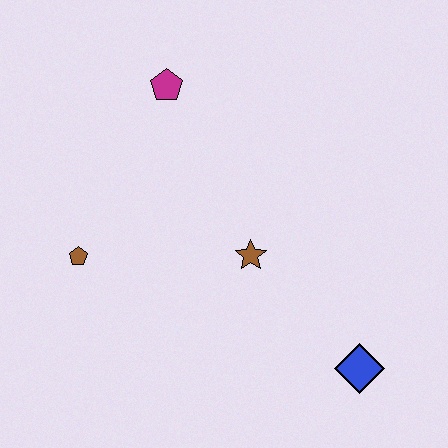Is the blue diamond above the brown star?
No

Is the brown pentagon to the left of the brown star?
Yes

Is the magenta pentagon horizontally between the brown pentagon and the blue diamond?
Yes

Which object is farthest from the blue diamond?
The magenta pentagon is farthest from the blue diamond.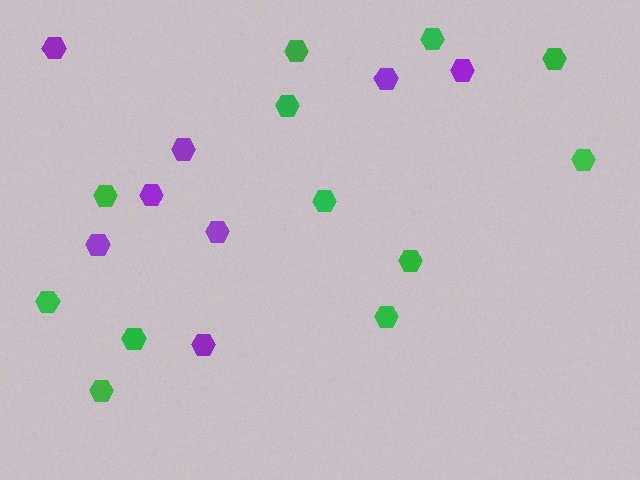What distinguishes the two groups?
There are 2 groups: one group of purple hexagons (8) and one group of green hexagons (12).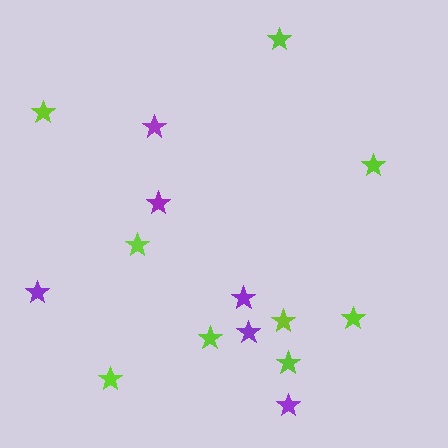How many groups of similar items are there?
There are 2 groups: one group of purple stars (6) and one group of lime stars (9).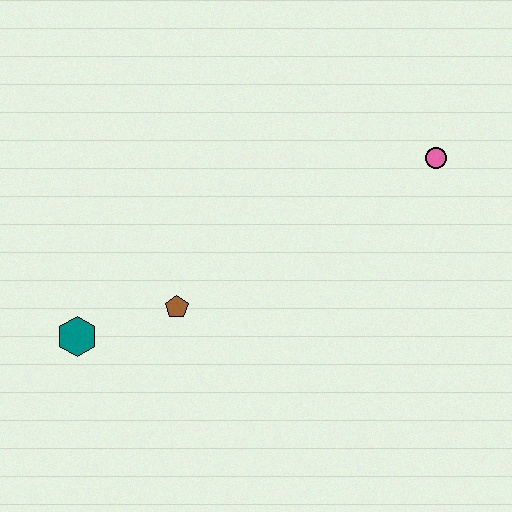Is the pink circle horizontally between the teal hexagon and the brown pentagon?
No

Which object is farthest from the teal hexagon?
The pink circle is farthest from the teal hexagon.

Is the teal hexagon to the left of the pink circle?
Yes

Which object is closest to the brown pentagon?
The teal hexagon is closest to the brown pentagon.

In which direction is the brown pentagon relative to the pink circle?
The brown pentagon is to the left of the pink circle.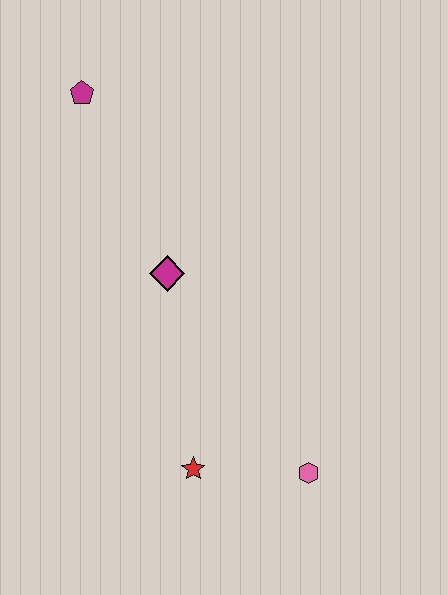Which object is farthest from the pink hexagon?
The magenta pentagon is farthest from the pink hexagon.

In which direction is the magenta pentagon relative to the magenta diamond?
The magenta pentagon is above the magenta diamond.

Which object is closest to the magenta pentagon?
The magenta diamond is closest to the magenta pentagon.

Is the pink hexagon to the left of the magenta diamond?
No